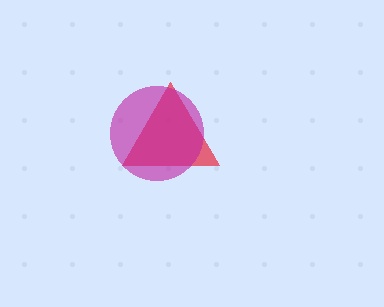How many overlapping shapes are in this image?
There are 2 overlapping shapes in the image.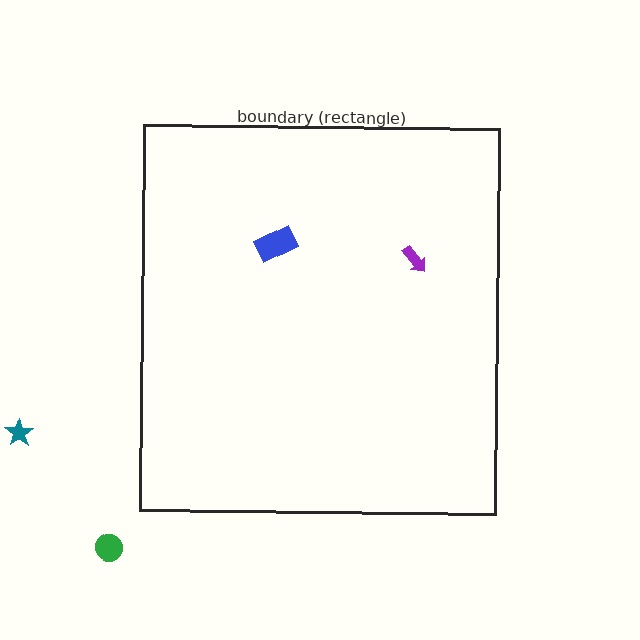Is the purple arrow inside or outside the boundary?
Inside.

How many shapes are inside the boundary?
2 inside, 2 outside.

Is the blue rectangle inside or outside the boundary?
Inside.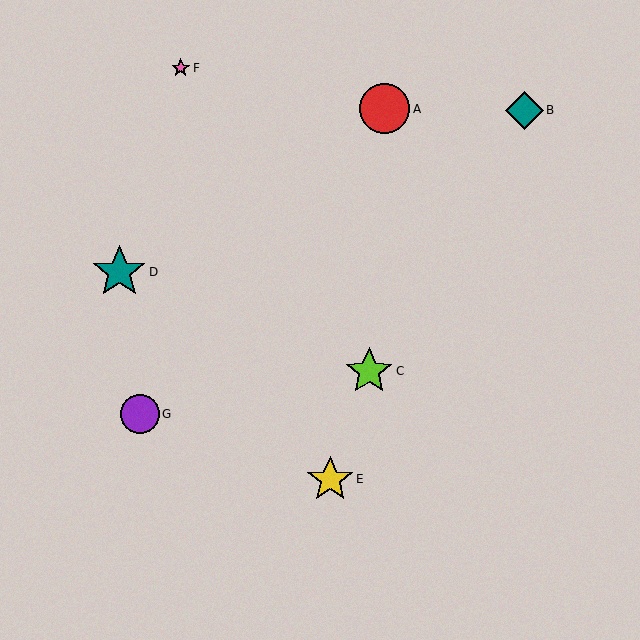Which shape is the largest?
The teal star (labeled D) is the largest.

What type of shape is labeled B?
Shape B is a teal diamond.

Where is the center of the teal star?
The center of the teal star is at (119, 272).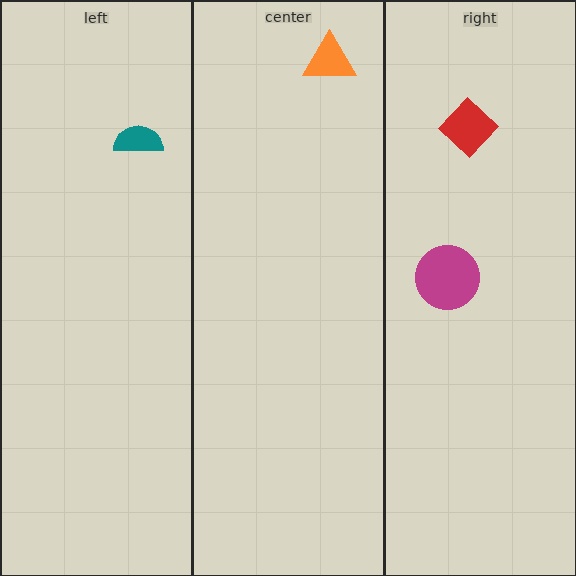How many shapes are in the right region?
2.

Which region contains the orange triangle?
The center region.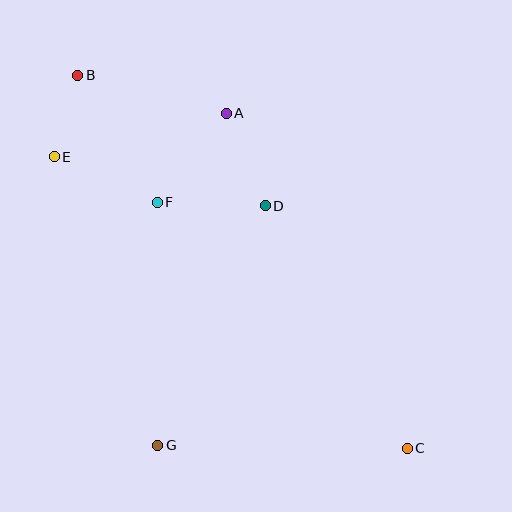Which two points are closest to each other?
Points B and E are closest to each other.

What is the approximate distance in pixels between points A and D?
The distance between A and D is approximately 100 pixels.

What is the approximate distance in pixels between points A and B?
The distance between A and B is approximately 154 pixels.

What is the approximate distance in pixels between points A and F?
The distance between A and F is approximately 113 pixels.